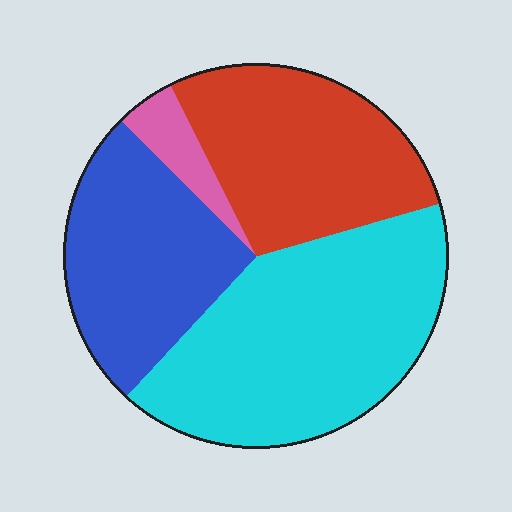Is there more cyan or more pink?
Cyan.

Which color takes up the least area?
Pink, at roughly 5%.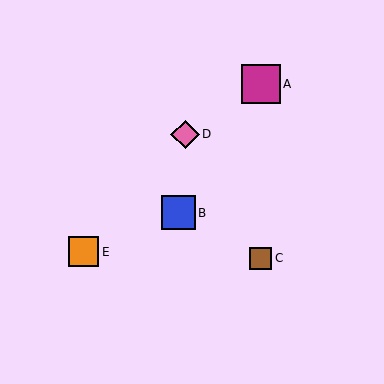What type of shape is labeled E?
Shape E is an orange square.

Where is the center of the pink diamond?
The center of the pink diamond is at (185, 134).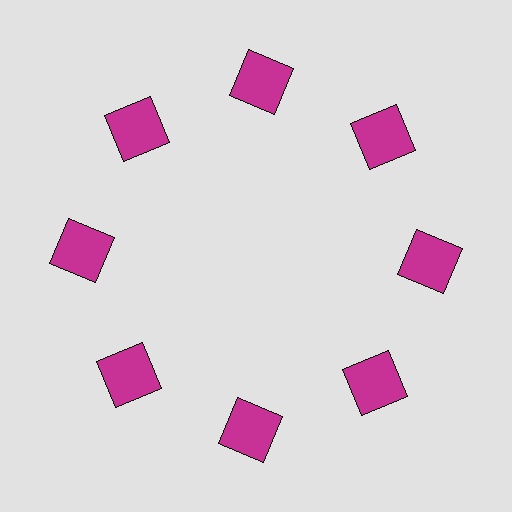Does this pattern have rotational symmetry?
Yes, this pattern has 8-fold rotational symmetry. It looks the same after rotating 45 degrees around the center.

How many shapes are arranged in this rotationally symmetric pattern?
There are 8 shapes, arranged in 8 groups of 1.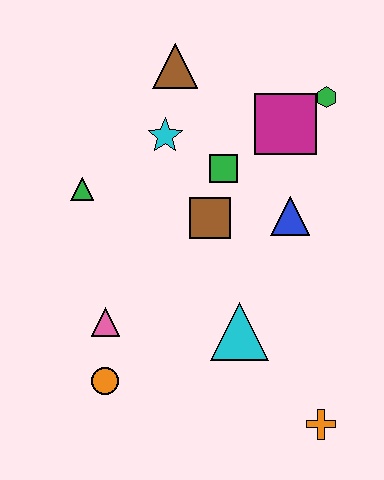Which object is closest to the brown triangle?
The cyan star is closest to the brown triangle.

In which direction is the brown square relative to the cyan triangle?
The brown square is above the cyan triangle.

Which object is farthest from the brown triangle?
The orange cross is farthest from the brown triangle.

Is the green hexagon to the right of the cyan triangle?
Yes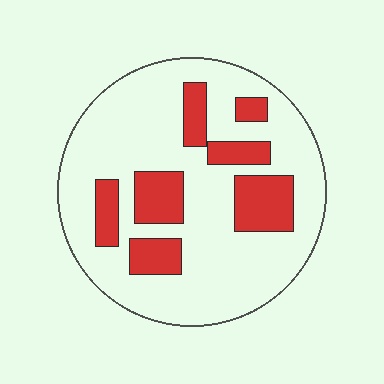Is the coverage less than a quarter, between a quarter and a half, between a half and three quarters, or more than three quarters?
Less than a quarter.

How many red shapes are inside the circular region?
7.